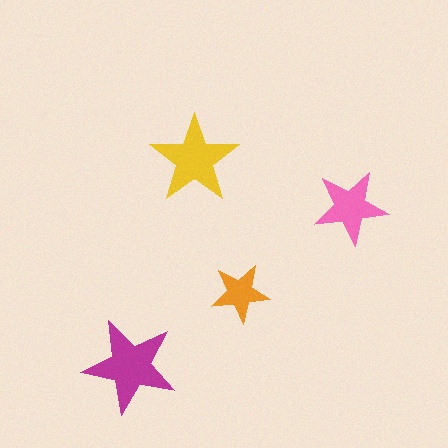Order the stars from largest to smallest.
the magenta one, the yellow one, the pink one, the orange one.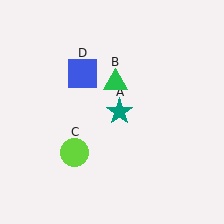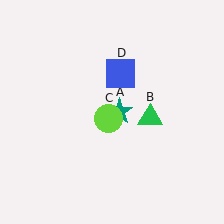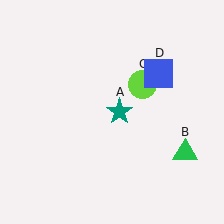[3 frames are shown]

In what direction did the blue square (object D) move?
The blue square (object D) moved right.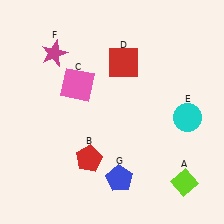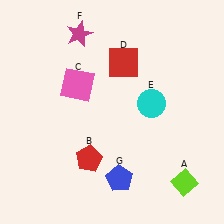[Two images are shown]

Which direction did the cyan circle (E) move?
The cyan circle (E) moved left.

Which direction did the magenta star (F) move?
The magenta star (F) moved right.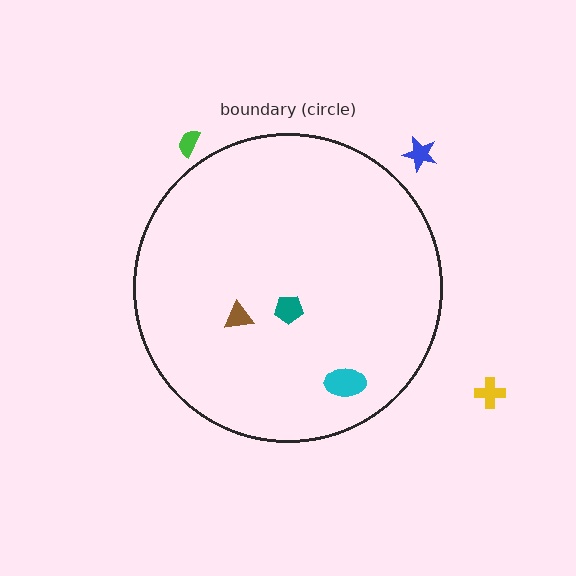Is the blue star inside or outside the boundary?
Outside.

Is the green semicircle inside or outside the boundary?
Outside.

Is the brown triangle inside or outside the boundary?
Inside.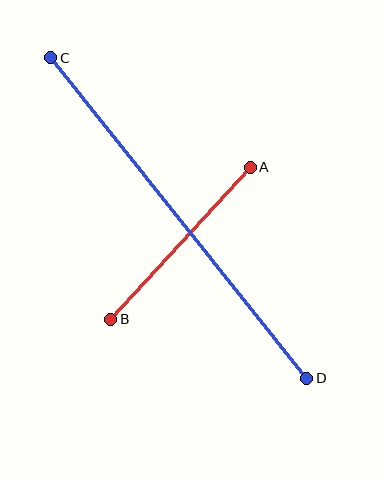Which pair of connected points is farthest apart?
Points C and D are farthest apart.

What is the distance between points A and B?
The distance is approximately 207 pixels.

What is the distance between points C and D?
The distance is approximately 410 pixels.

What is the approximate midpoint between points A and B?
The midpoint is at approximately (180, 243) pixels.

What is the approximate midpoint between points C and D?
The midpoint is at approximately (179, 218) pixels.